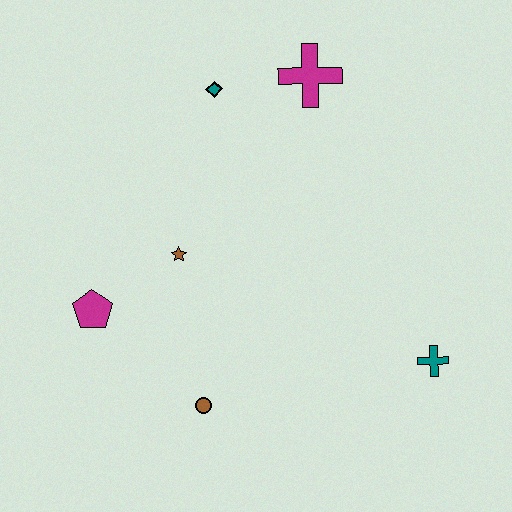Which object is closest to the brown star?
The magenta pentagon is closest to the brown star.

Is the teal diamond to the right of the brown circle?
Yes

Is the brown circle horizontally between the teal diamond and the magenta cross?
No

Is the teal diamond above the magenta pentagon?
Yes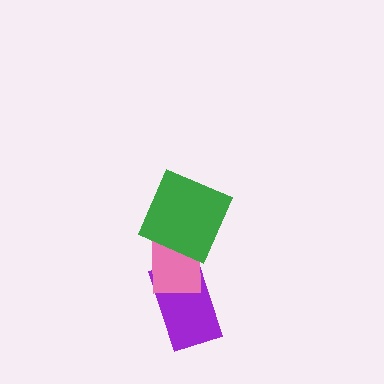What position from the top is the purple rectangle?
The purple rectangle is 3rd from the top.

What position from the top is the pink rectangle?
The pink rectangle is 2nd from the top.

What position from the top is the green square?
The green square is 1st from the top.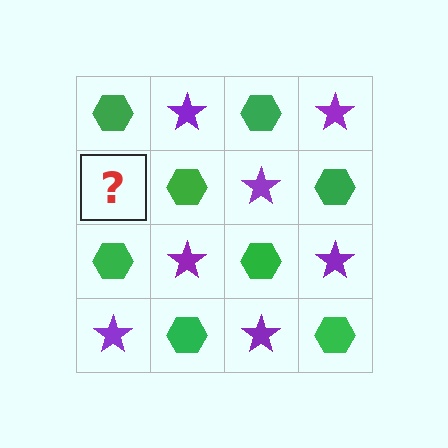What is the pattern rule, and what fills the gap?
The rule is that it alternates green hexagon and purple star in a checkerboard pattern. The gap should be filled with a purple star.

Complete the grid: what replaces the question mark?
The question mark should be replaced with a purple star.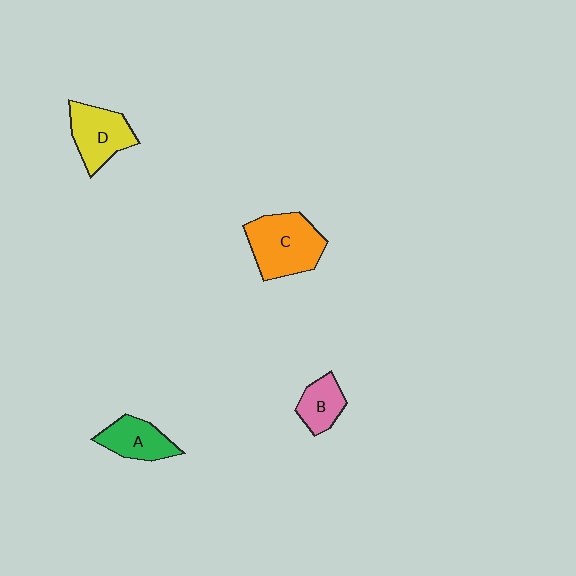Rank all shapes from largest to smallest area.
From largest to smallest: C (orange), D (yellow), A (green), B (pink).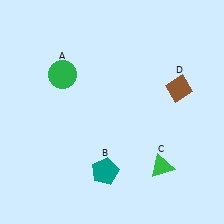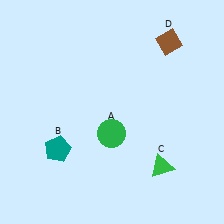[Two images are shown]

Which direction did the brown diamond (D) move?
The brown diamond (D) moved up.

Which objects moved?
The objects that moved are: the green circle (A), the teal pentagon (B), the brown diamond (D).